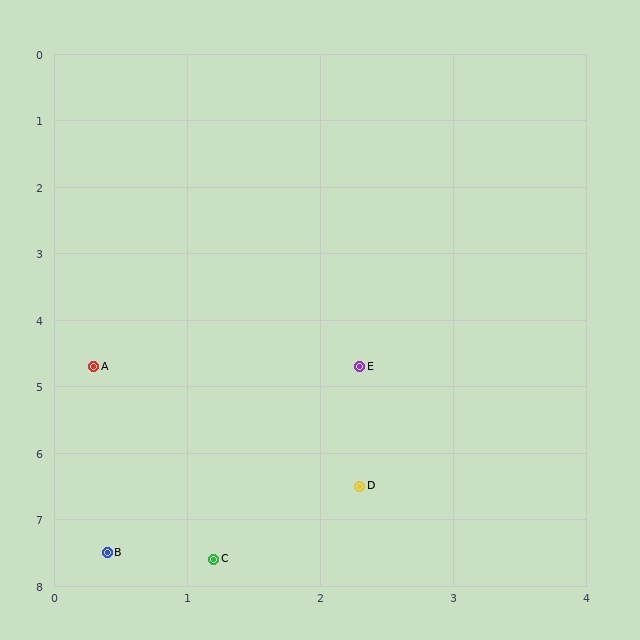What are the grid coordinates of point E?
Point E is at approximately (2.3, 4.7).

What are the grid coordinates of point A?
Point A is at approximately (0.3, 4.7).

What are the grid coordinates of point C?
Point C is at approximately (1.2, 7.6).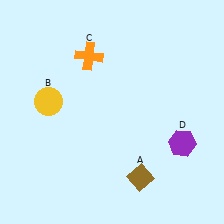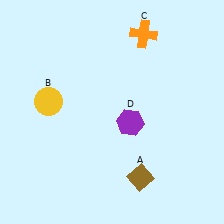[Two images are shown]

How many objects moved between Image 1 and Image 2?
2 objects moved between the two images.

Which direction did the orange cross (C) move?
The orange cross (C) moved right.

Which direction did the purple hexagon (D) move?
The purple hexagon (D) moved left.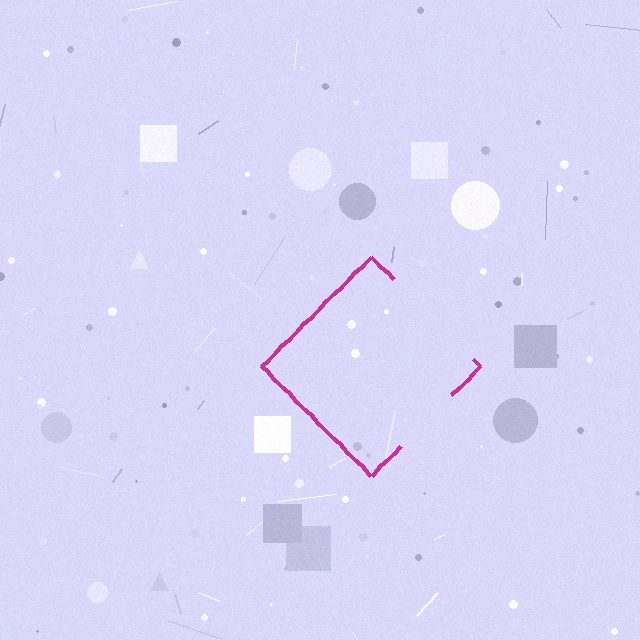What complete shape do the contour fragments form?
The contour fragments form a diamond.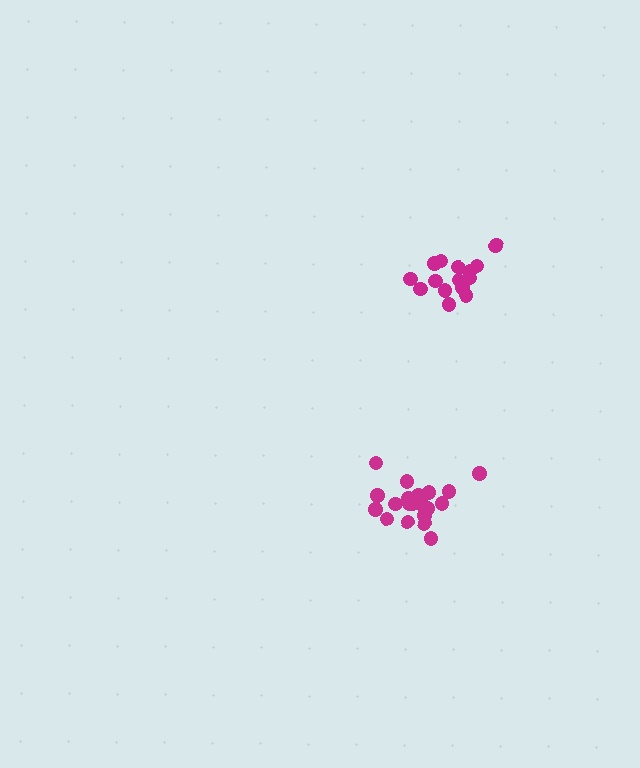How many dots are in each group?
Group 1: 16 dots, Group 2: 20 dots (36 total).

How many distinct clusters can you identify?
There are 2 distinct clusters.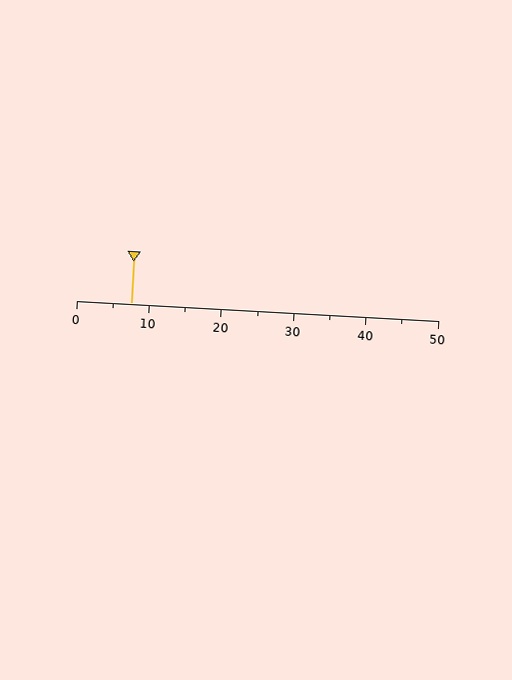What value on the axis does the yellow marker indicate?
The marker indicates approximately 7.5.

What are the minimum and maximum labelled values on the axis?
The axis runs from 0 to 50.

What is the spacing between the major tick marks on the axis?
The major ticks are spaced 10 apart.